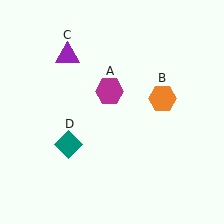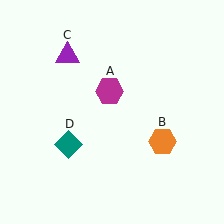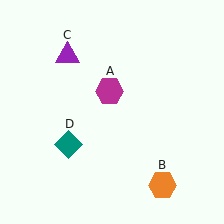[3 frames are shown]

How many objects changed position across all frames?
1 object changed position: orange hexagon (object B).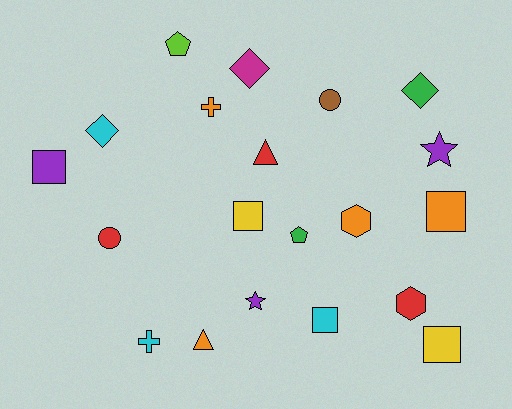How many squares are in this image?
There are 5 squares.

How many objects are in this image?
There are 20 objects.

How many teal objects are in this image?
There are no teal objects.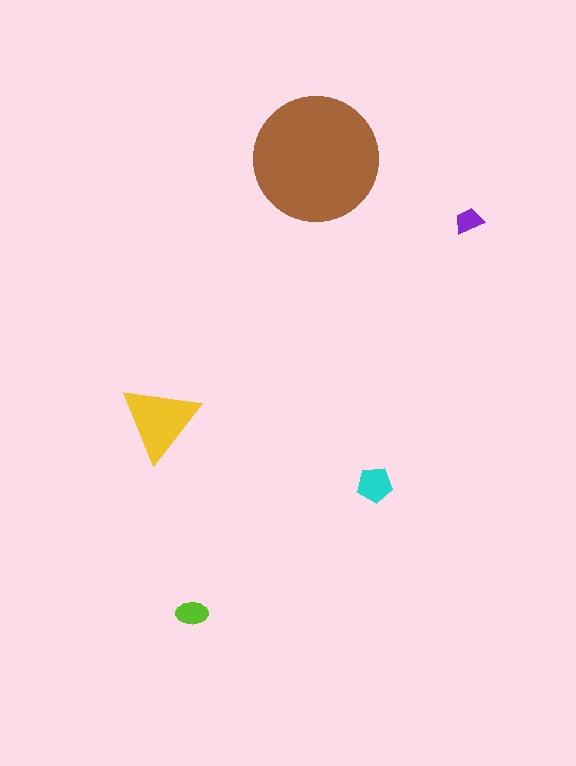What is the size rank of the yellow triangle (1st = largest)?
2nd.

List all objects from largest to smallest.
The brown circle, the yellow triangle, the cyan pentagon, the lime ellipse, the purple trapezoid.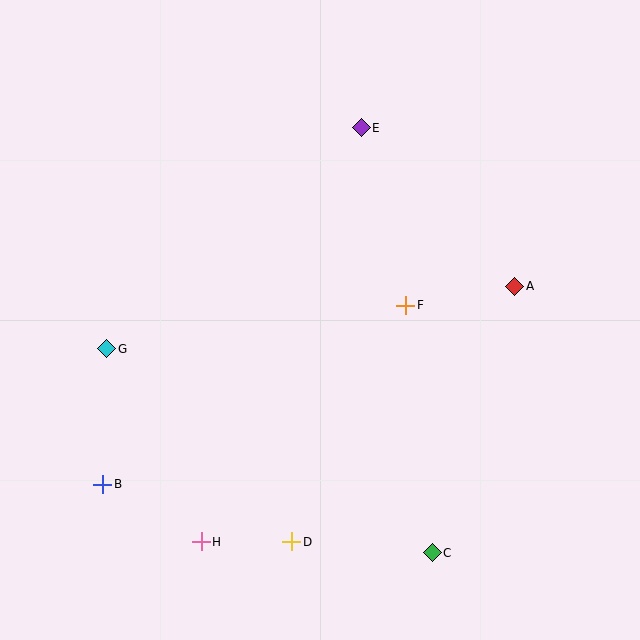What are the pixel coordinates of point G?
Point G is at (107, 349).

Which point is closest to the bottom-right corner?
Point C is closest to the bottom-right corner.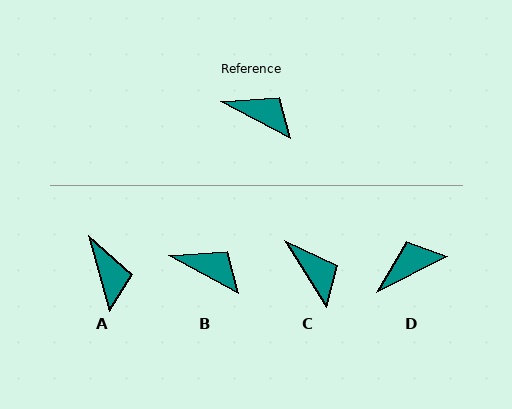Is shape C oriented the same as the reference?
No, it is off by about 29 degrees.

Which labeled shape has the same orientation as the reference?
B.